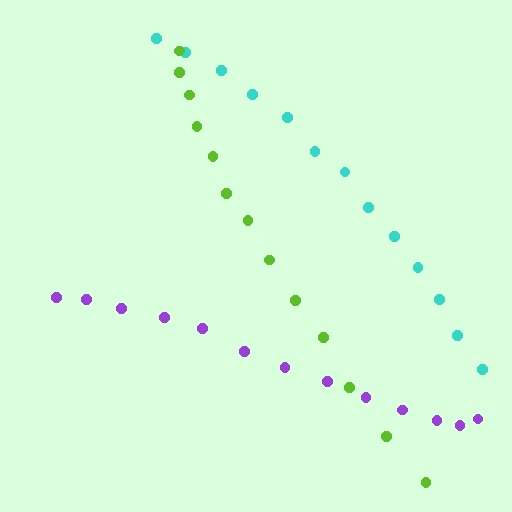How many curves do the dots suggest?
There are 3 distinct paths.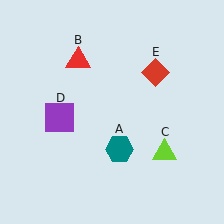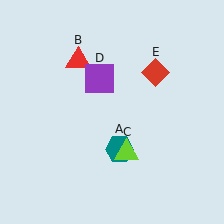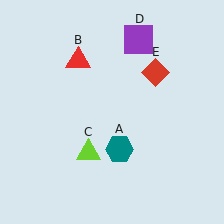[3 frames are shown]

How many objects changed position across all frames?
2 objects changed position: lime triangle (object C), purple square (object D).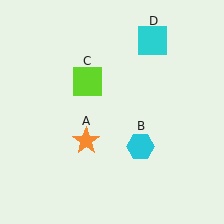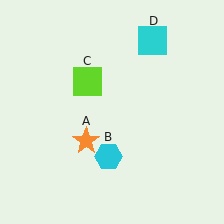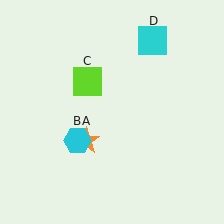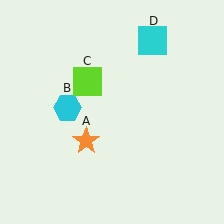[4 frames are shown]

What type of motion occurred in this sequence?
The cyan hexagon (object B) rotated clockwise around the center of the scene.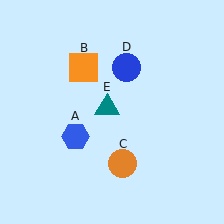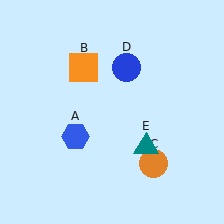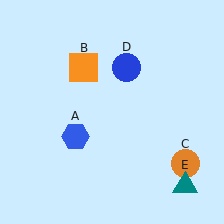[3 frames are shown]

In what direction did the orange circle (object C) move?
The orange circle (object C) moved right.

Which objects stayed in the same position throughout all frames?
Blue hexagon (object A) and orange square (object B) and blue circle (object D) remained stationary.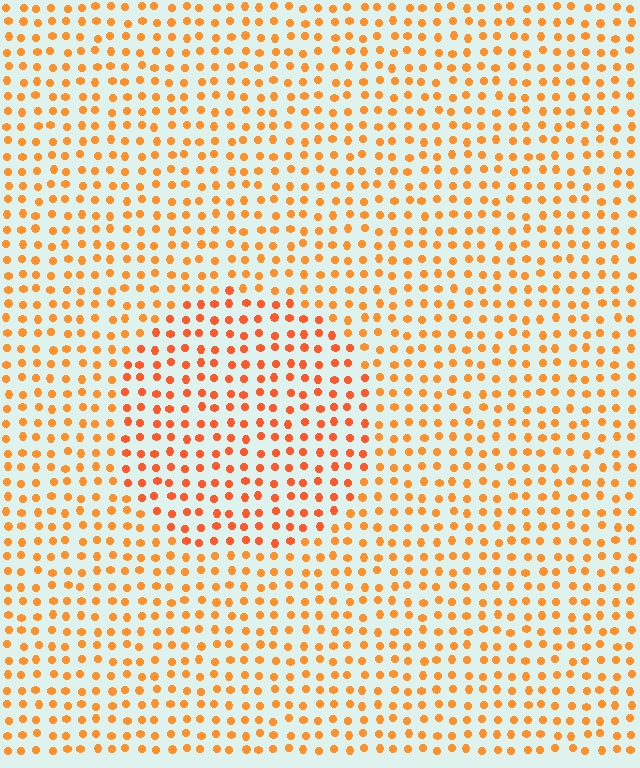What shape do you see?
I see a circle.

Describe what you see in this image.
The image is filled with small orange elements in a uniform arrangement. A circle-shaped region is visible where the elements are tinted to a slightly different hue, forming a subtle color boundary.